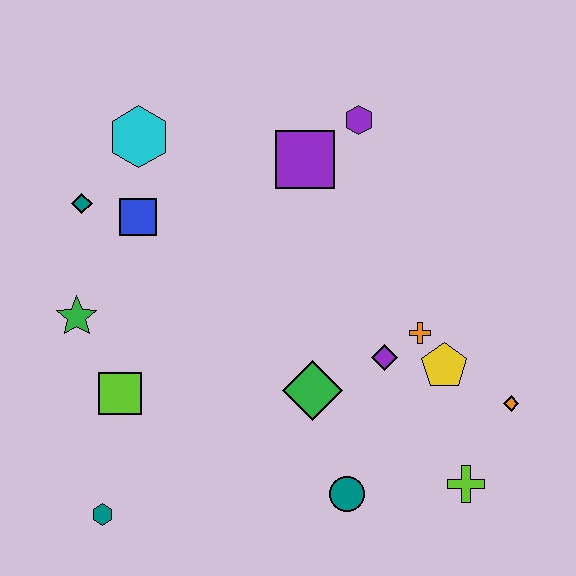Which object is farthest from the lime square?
The orange diamond is farthest from the lime square.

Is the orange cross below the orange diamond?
No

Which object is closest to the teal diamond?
The blue square is closest to the teal diamond.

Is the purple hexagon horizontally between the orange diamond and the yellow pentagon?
No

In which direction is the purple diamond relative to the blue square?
The purple diamond is to the right of the blue square.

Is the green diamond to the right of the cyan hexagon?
Yes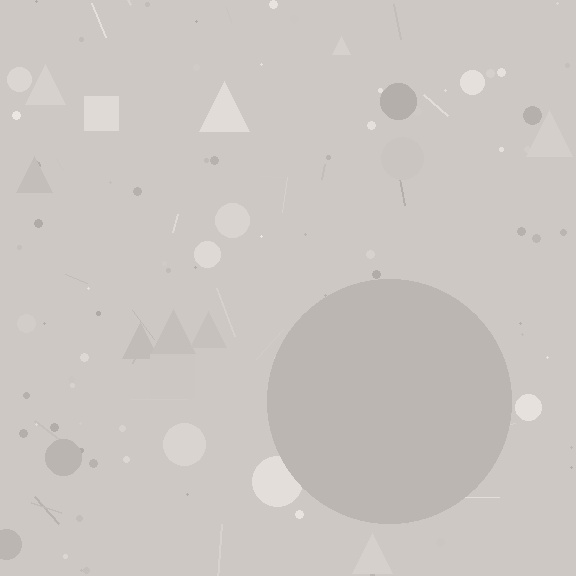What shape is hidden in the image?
A circle is hidden in the image.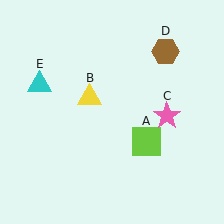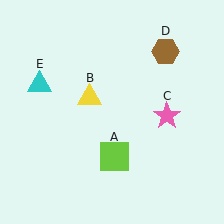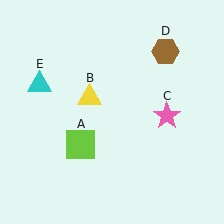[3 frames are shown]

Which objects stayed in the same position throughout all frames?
Yellow triangle (object B) and pink star (object C) and brown hexagon (object D) and cyan triangle (object E) remained stationary.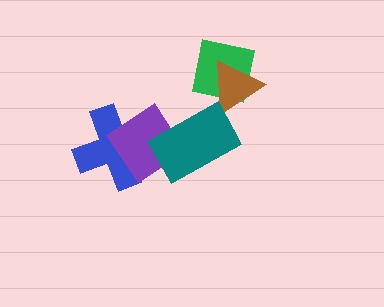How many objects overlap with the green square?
1 object overlaps with the green square.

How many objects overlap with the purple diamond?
2 objects overlap with the purple diamond.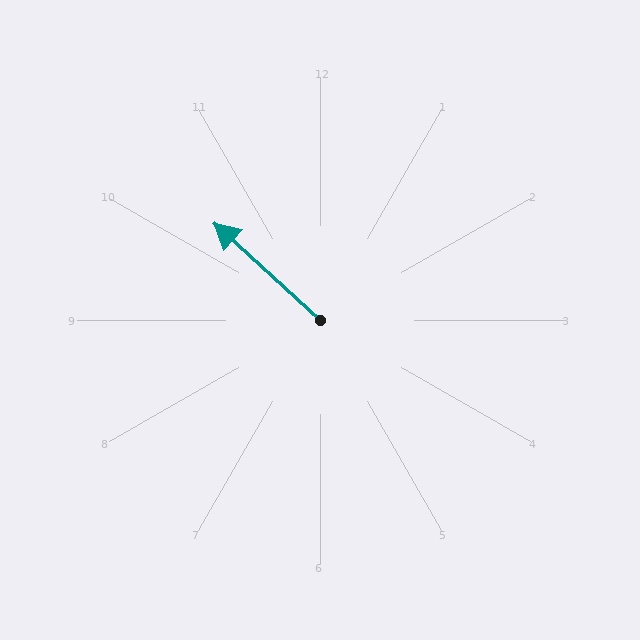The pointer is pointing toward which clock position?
Roughly 10 o'clock.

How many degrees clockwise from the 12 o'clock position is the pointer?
Approximately 313 degrees.